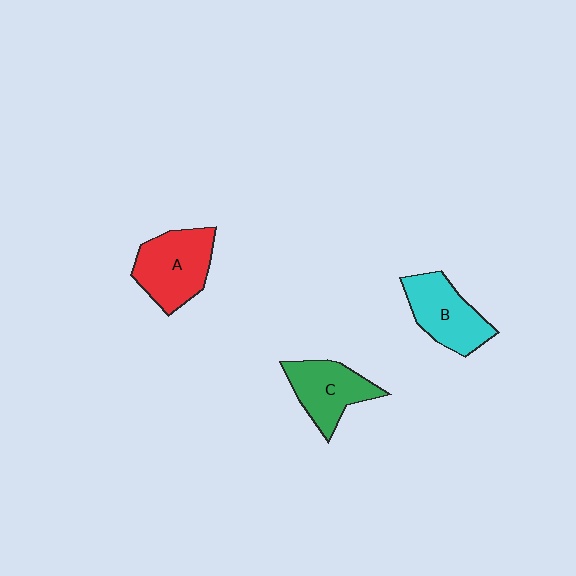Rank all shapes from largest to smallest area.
From largest to smallest: A (red), B (cyan), C (green).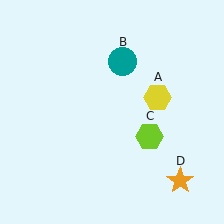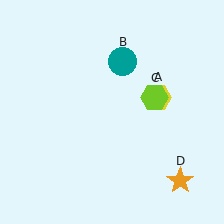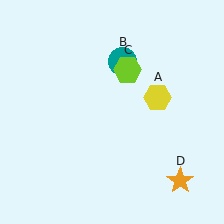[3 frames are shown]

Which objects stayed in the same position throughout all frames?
Yellow hexagon (object A) and teal circle (object B) and orange star (object D) remained stationary.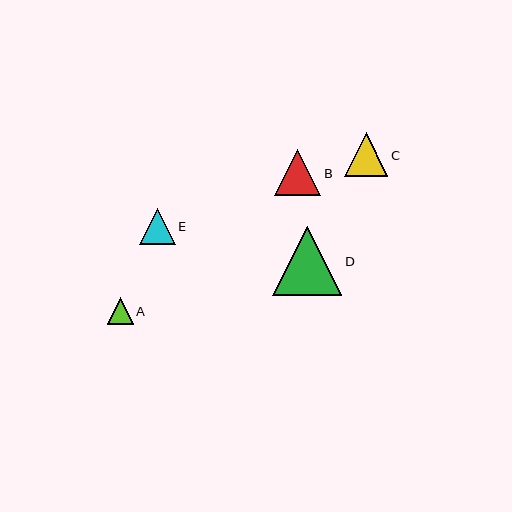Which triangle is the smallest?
Triangle A is the smallest with a size of approximately 26 pixels.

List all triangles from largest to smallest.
From largest to smallest: D, B, C, E, A.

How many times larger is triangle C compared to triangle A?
Triangle C is approximately 1.7 times the size of triangle A.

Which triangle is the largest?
Triangle D is the largest with a size of approximately 69 pixels.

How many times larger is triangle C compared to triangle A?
Triangle C is approximately 1.7 times the size of triangle A.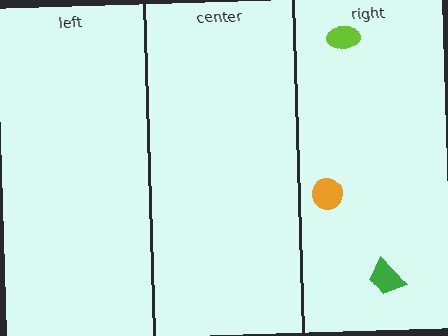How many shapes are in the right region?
3.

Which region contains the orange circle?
The right region.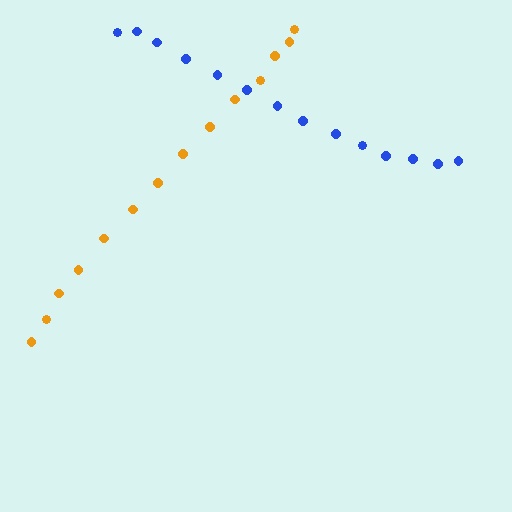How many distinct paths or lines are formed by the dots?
There are 2 distinct paths.